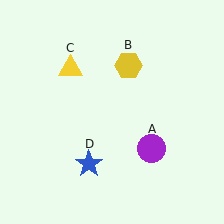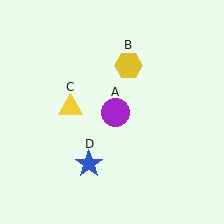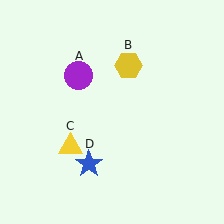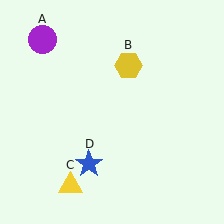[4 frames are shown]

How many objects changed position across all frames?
2 objects changed position: purple circle (object A), yellow triangle (object C).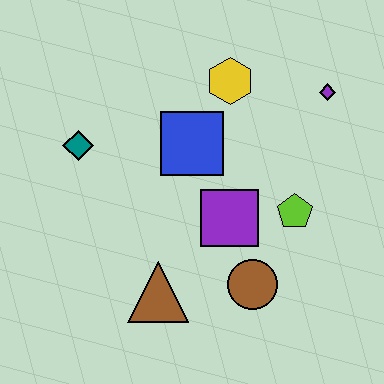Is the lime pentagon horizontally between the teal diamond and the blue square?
No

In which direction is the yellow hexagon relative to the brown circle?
The yellow hexagon is above the brown circle.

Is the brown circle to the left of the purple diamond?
Yes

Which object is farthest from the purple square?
The teal diamond is farthest from the purple square.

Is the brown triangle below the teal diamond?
Yes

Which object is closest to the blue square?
The yellow hexagon is closest to the blue square.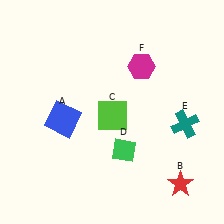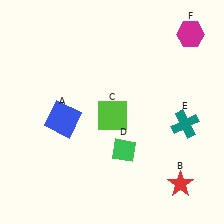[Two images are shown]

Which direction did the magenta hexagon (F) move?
The magenta hexagon (F) moved right.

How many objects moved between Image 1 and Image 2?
1 object moved between the two images.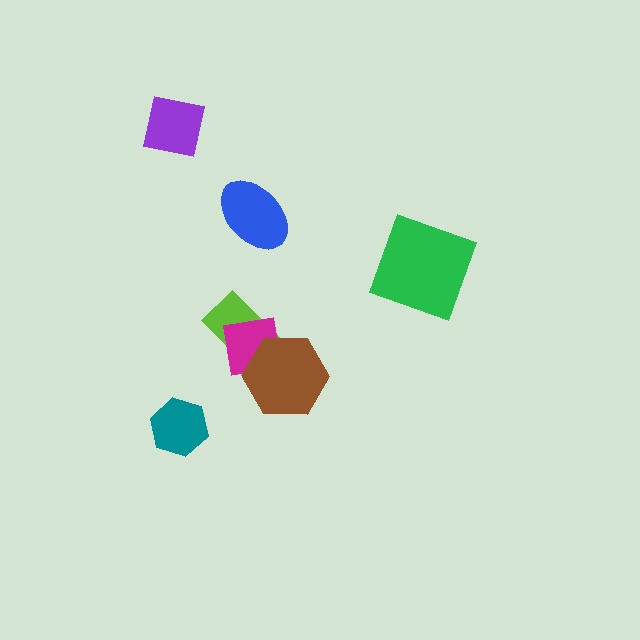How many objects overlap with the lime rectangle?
2 objects overlap with the lime rectangle.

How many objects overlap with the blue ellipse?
0 objects overlap with the blue ellipse.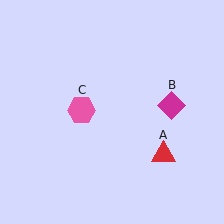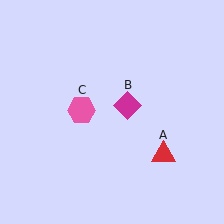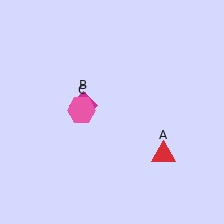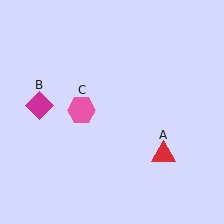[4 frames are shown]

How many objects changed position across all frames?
1 object changed position: magenta diamond (object B).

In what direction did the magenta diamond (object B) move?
The magenta diamond (object B) moved left.